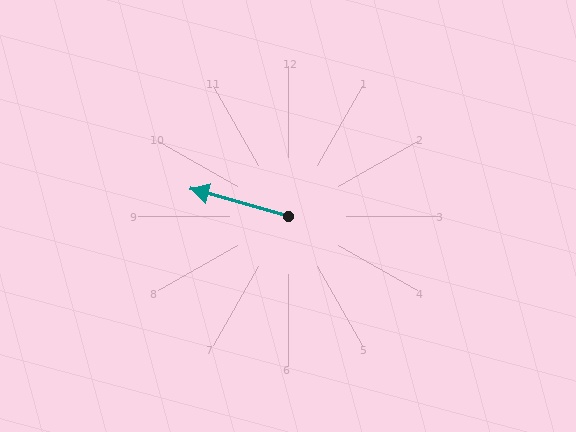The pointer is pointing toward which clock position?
Roughly 10 o'clock.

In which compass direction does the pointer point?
West.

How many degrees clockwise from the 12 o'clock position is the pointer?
Approximately 286 degrees.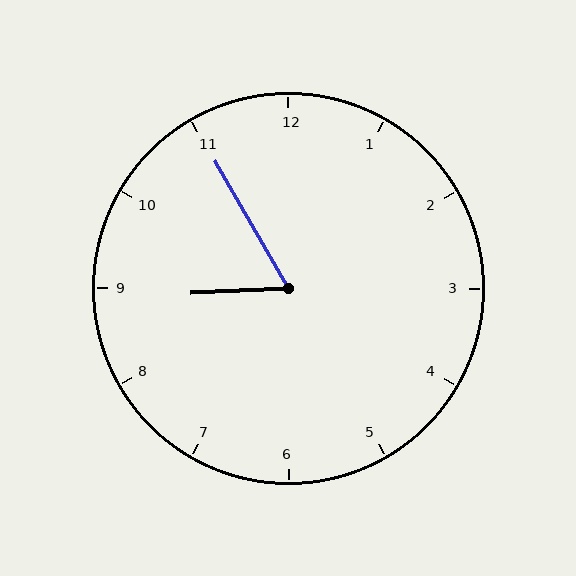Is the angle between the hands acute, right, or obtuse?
It is acute.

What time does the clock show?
8:55.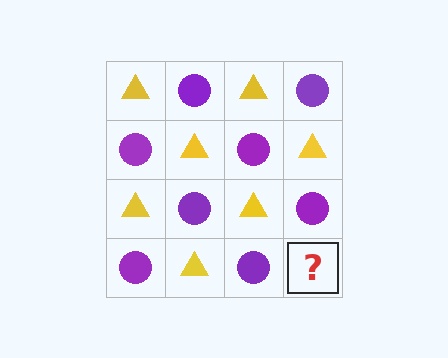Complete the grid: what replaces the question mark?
The question mark should be replaced with a yellow triangle.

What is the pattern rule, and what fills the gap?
The rule is that it alternates yellow triangle and purple circle in a checkerboard pattern. The gap should be filled with a yellow triangle.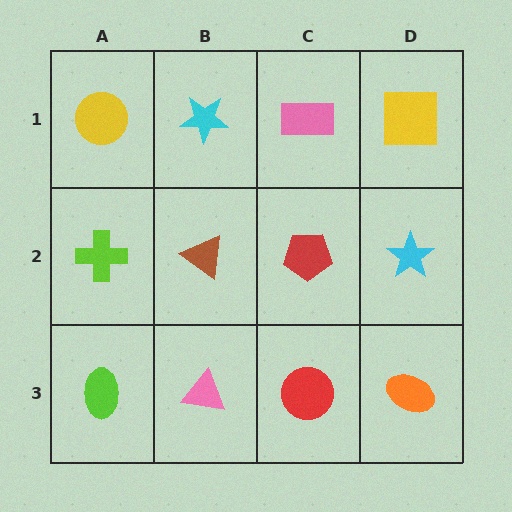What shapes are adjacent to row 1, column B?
A brown triangle (row 2, column B), a yellow circle (row 1, column A), a pink rectangle (row 1, column C).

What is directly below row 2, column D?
An orange ellipse.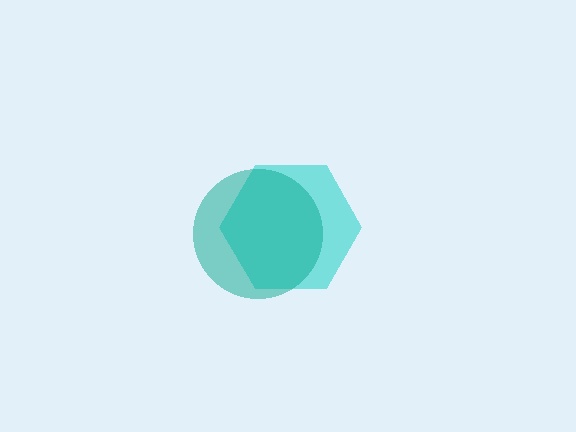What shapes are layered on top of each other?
The layered shapes are: a cyan hexagon, a teal circle.